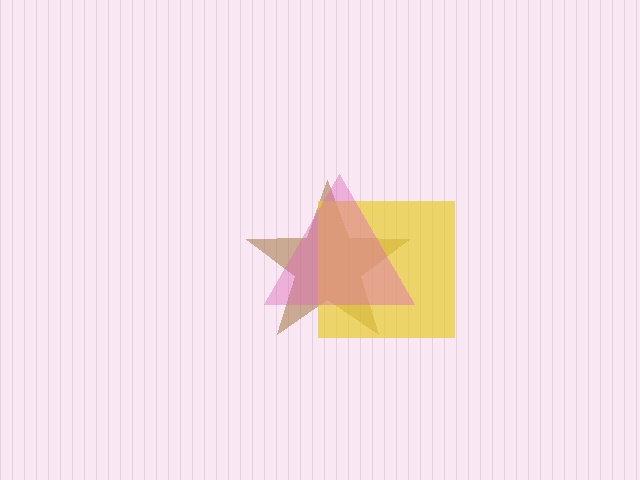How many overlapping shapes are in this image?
There are 3 overlapping shapes in the image.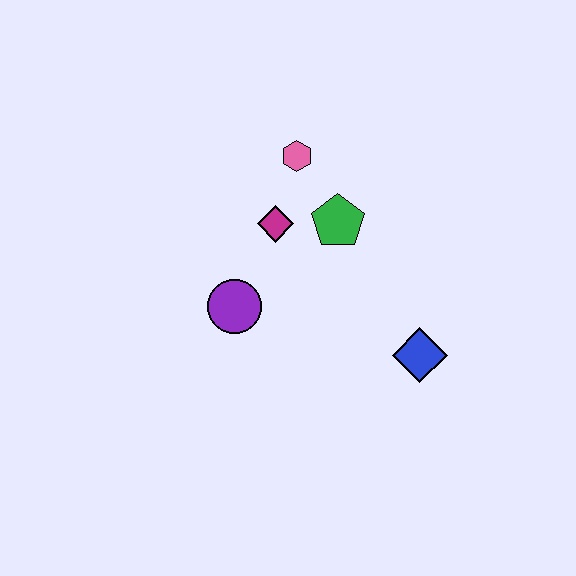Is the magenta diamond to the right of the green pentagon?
No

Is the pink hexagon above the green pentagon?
Yes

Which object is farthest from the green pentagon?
The blue diamond is farthest from the green pentagon.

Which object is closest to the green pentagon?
The magenta diamond is closest to the green pentagon.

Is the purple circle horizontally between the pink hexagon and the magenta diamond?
No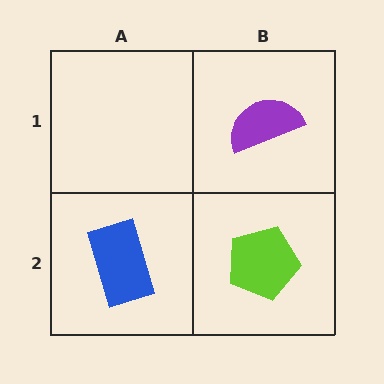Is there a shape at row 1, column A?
No, that cell is empty.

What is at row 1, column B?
A purple semicircle.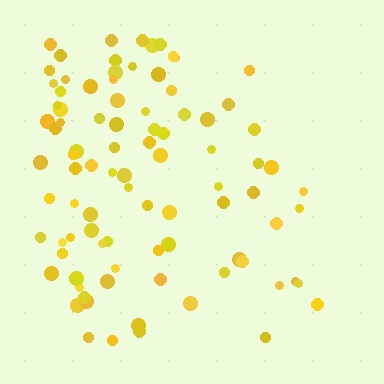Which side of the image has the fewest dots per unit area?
The right.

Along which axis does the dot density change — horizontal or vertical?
Horizontal.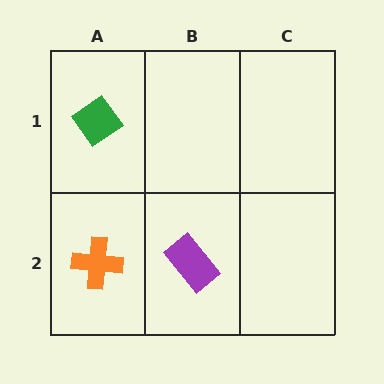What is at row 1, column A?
A green diamond.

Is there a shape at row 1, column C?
No, that cell is empty.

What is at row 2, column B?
A purple rectangle.